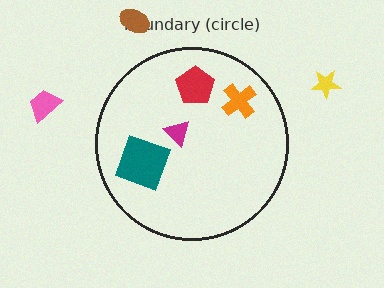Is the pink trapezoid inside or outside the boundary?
Outside.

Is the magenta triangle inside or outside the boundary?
Inside.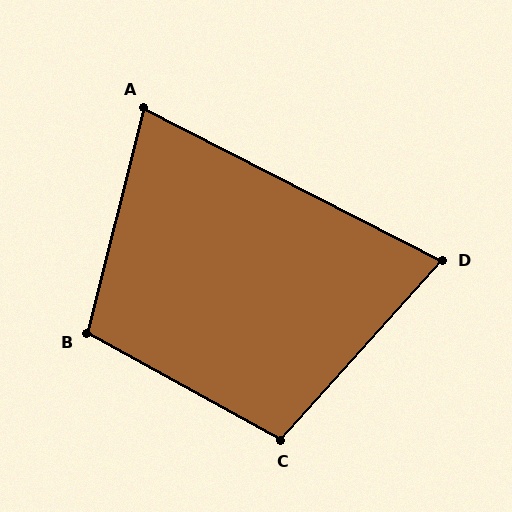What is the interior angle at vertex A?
Approximately 77 degrees (acute).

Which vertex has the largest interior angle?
B, at approximately 105 degrees.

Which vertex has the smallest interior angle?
D, at approximately 75 degrees.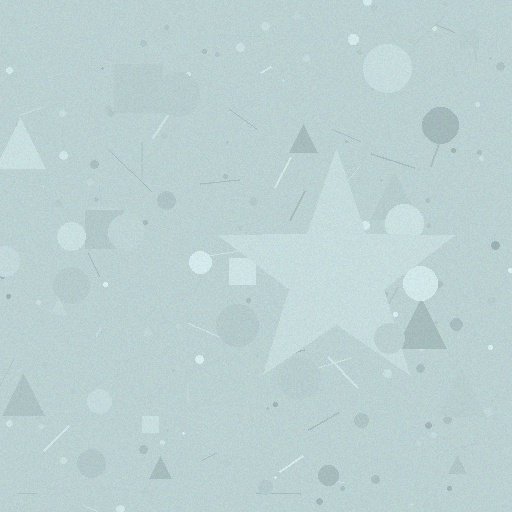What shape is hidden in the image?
A star is hidden in the image.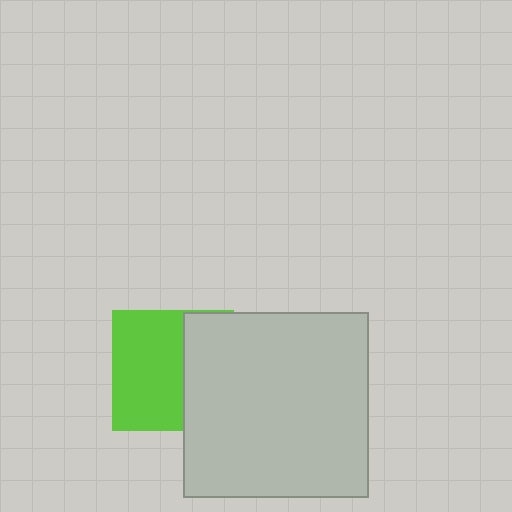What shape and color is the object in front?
The object in front is a light gray square.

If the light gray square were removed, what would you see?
You would see the complete lime square.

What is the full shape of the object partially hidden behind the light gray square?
The partially hidden object is a lime square.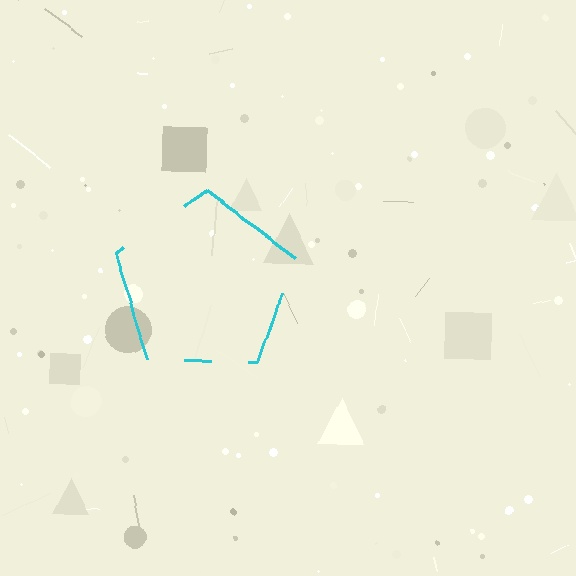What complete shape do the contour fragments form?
The contour fragments form a pentagon.